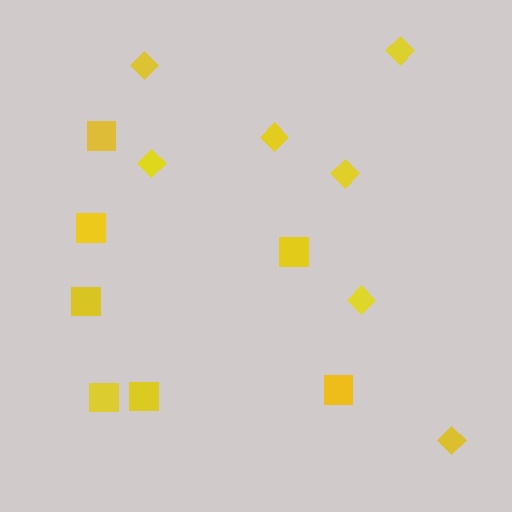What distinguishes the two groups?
There are 2 groups: one group of diamonds (7) and one group of squares (7).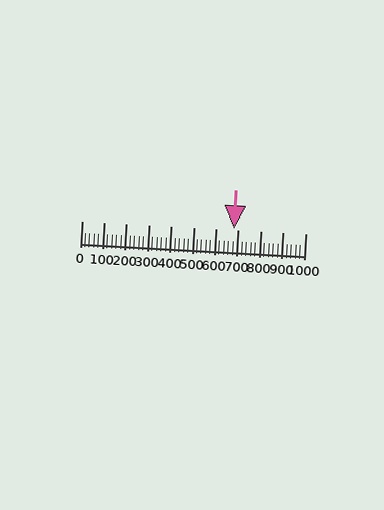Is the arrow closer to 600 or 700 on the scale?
The arrow is closer to 700.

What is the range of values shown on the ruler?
The ruler shows values from 0 to 1000.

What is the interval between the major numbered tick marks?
The major tick marks are spaced 100 units apart.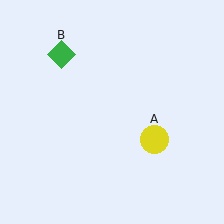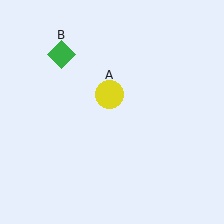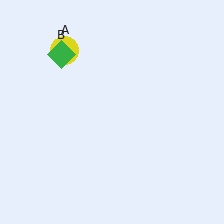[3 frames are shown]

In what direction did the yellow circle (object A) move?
The yellow circle (object A) moved up and to the left.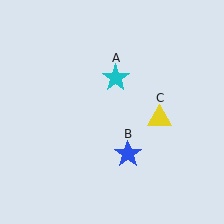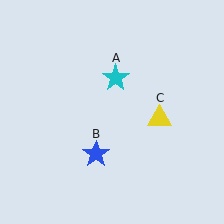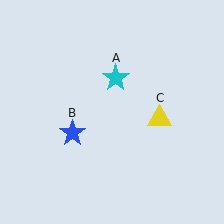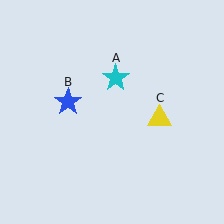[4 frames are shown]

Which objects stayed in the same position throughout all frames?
Cyan star (object A) and yellow triangle (object C) remained stationary.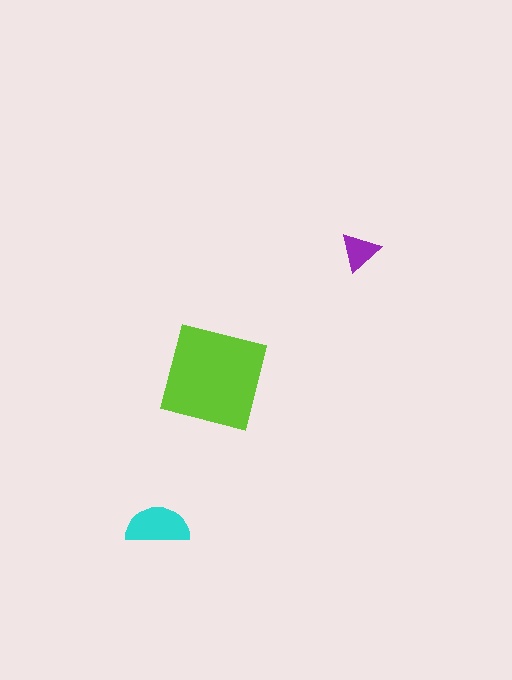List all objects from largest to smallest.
The lime square, the cyan semicircle, the purple triangle.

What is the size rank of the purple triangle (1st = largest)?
3rd.